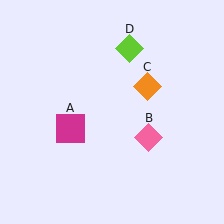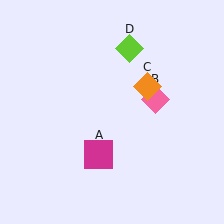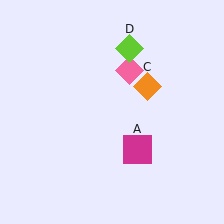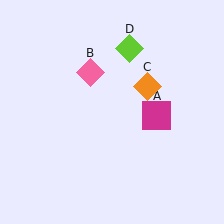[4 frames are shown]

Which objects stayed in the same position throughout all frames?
Orange diamond (object C) and lime diamond (object D) remained stationary.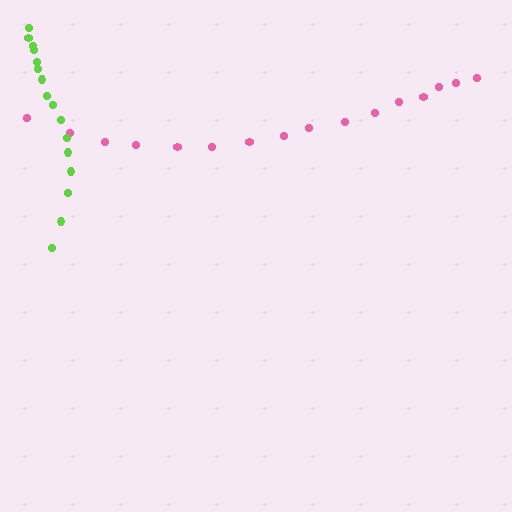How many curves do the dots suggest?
There are 2 distinct paths.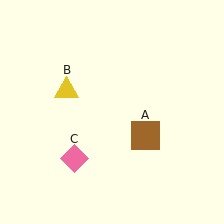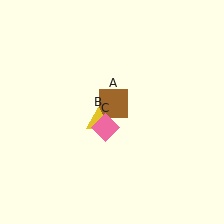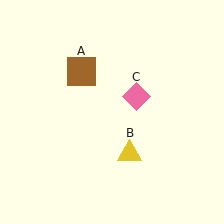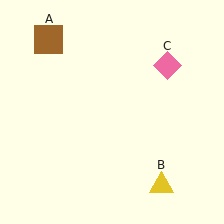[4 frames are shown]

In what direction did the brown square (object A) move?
The brown square (object A) moved up and to the left.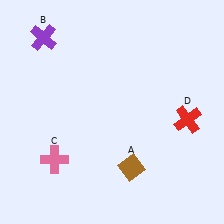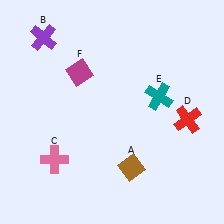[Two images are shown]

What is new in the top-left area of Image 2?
A magenta diamond (F) was added in the top-left area of Image 2.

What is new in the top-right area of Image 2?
A teal cross (E) was added in the top-right area of Image 2.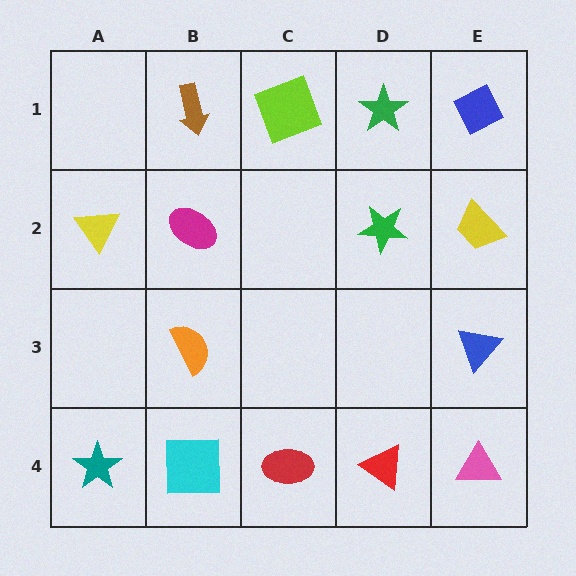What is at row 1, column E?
A blue diamond.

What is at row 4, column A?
A teal star.